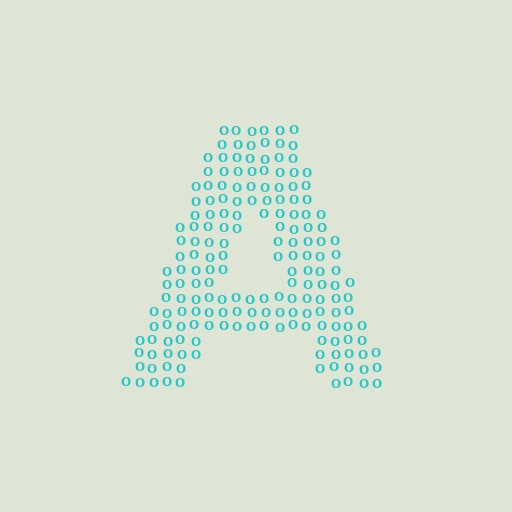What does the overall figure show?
The overall figure shows the letter A.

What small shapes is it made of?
It is made of small letter O's.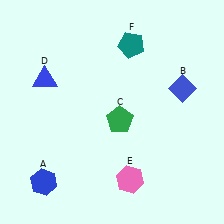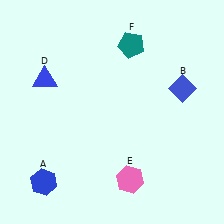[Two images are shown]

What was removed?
The green pentagon (C) was removed in Image 2.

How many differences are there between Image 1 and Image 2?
There is 1 difference between the two images.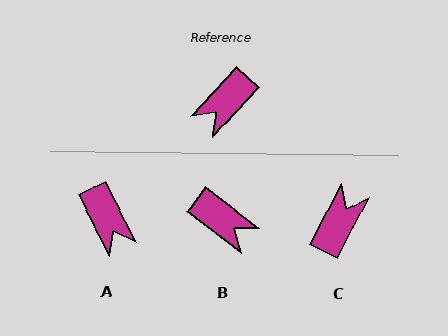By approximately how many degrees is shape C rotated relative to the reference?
Approximately 164 degrees clockwise.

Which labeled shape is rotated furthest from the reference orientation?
C, about 164 degrees away.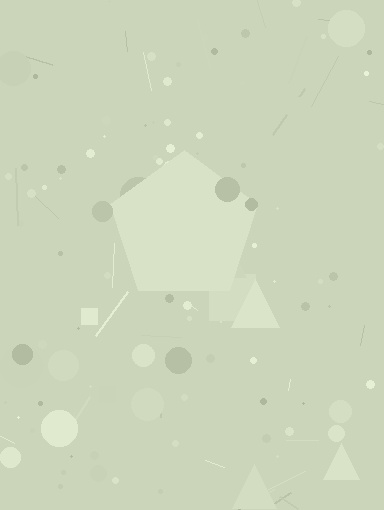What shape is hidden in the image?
A pentagon is hidden in the image.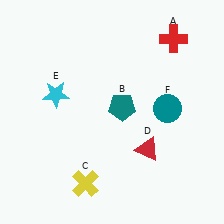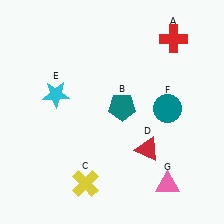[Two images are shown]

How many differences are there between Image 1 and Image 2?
There is 1 difference between the two images.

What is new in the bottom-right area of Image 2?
A pink triangle (G) was added in the bottom-right area of Image 2.